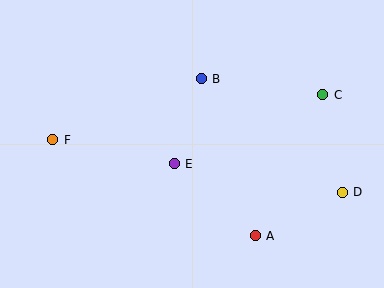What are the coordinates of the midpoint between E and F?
The midpoint between E and F is at (113, 152).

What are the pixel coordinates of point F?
Point F is at (53, 140).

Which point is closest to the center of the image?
Point E at (174, 164) is closest to the center.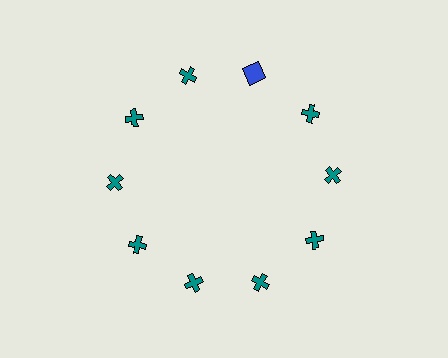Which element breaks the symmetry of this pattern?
The blue square at roughly the 1 o'clock position breaks the symmetry. All other shapes are teal crosses.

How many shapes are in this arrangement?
There are 10 shapes arranged in a ring pattern.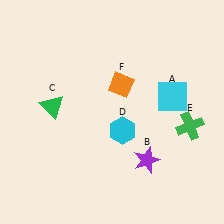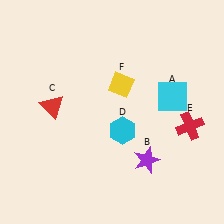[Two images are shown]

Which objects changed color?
C changed from green to red. E changed from green to red. F changed from orange to yellow.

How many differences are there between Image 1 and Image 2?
There are 3 differences between the two images.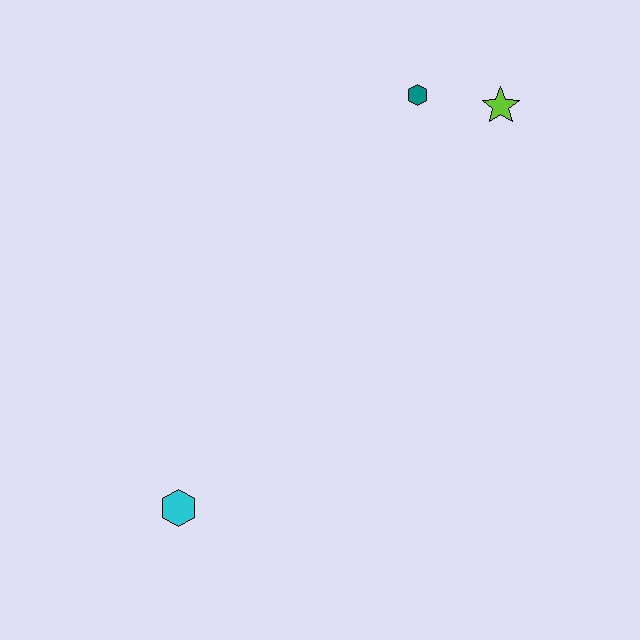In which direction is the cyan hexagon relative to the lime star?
The cyan hexagon is below the lime star.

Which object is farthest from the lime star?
The cyan hexagon is farthest from the lime star.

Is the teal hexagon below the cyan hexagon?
No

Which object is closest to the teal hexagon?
The lime star is closest to the teal hexagon.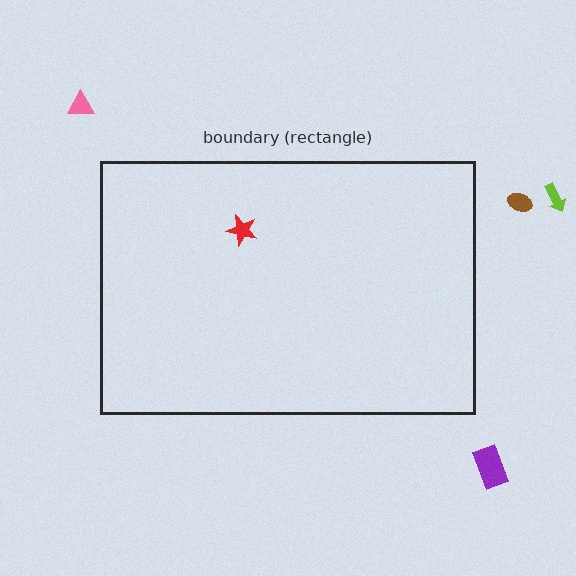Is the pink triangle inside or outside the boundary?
Outside.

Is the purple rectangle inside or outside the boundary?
Outside.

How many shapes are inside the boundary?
1 inside, 4 outside.